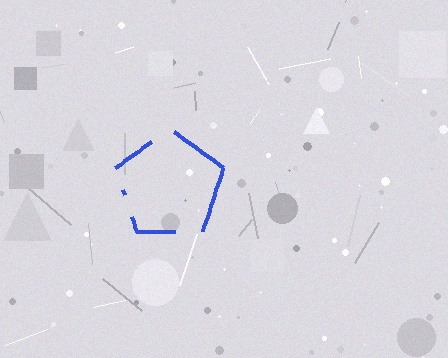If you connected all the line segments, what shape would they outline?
They would outline a pentagon.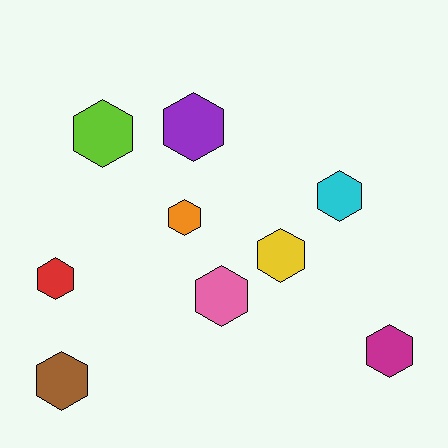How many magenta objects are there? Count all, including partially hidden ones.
There is 1 magenta object.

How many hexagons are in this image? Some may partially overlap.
There are 9 hexagons.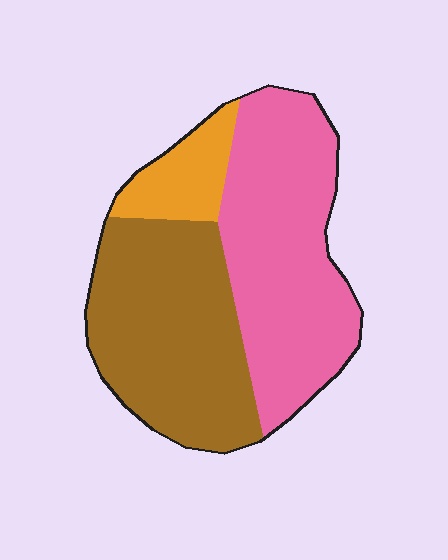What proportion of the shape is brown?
Brown takes up about two fifths (2/5) of the shape.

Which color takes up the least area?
Orange, at roughly 10%.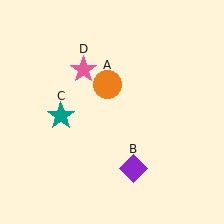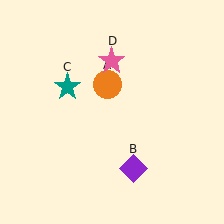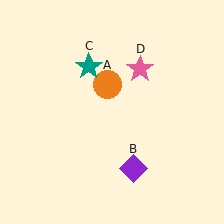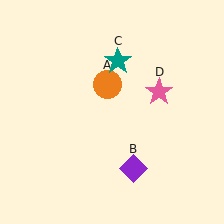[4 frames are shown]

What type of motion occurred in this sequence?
The teal star (object C), pink star (object D) rotated clockwise around the center of the scene.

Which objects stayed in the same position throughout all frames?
Orange circle (object A) and purple diamond (object B) remained stationary.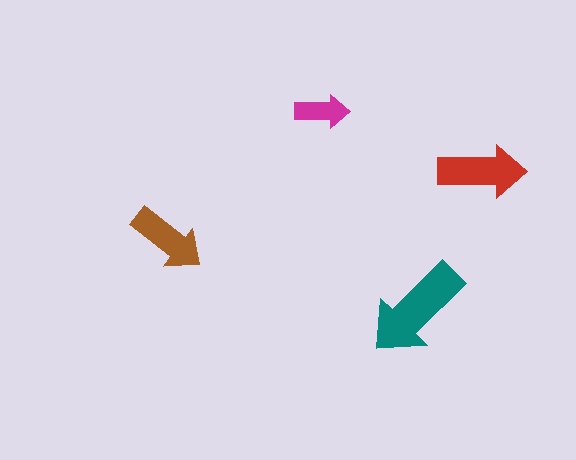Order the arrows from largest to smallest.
the teal one, the red one, the brown one, the magenta one.